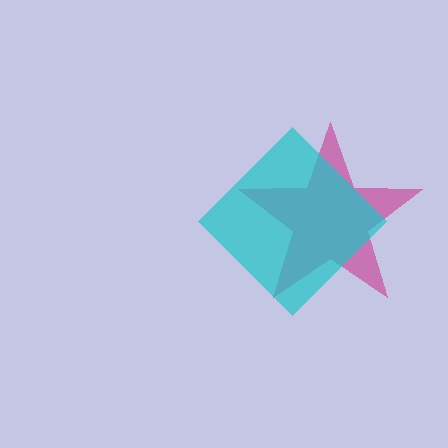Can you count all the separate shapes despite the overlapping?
Yes, there are 2 separate shapes.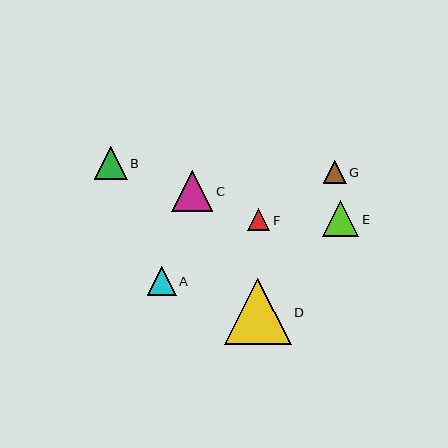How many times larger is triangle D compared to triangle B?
Triangle D is approximately 2.0 times the size of triangle B.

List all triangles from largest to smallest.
From largest to smallest: D, C, E, B, A, G, F.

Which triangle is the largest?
Triangle D is the largest with a size of approximately 67 pixels.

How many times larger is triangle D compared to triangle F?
Triangle D is approximately 3.0 times the size of triangle F.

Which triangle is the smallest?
Triangle F is the smallest with a size of approximately 22 pixels.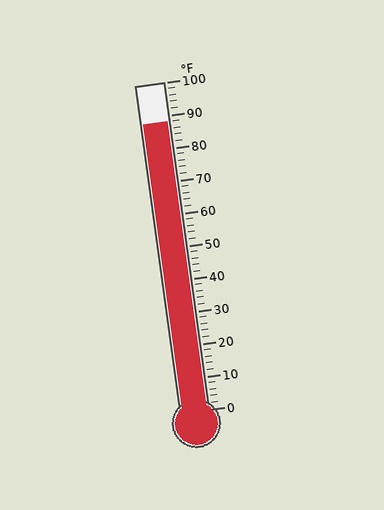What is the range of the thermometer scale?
The thermometer scale ranges from 0°F to 100°F.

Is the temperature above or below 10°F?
The temperature is above 10°F.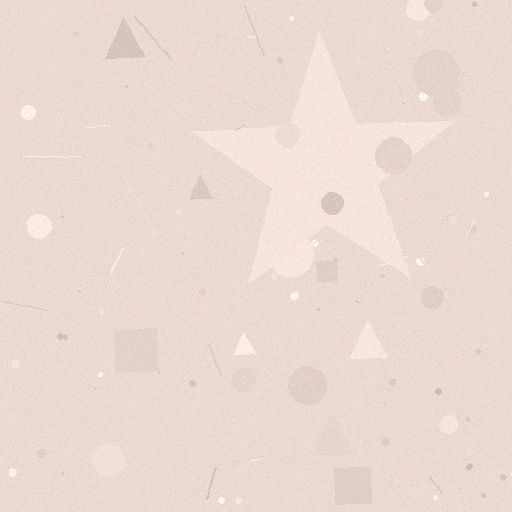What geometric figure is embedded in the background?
A star is embedded in the background.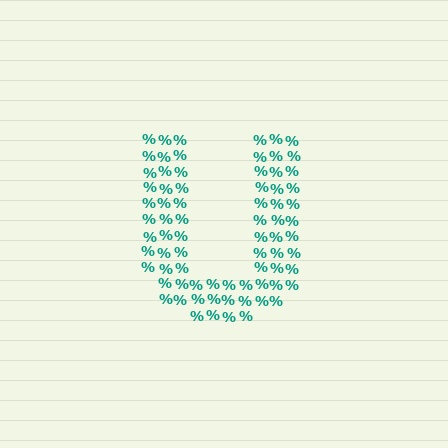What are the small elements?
The small elements are percent signs.